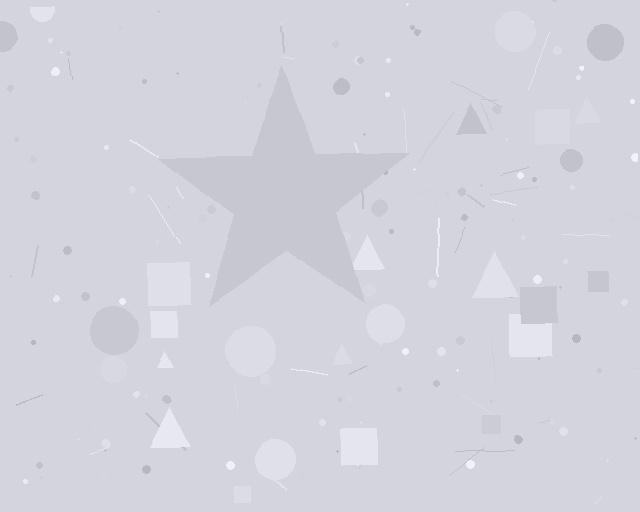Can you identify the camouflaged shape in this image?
The camouflaged shape is a star.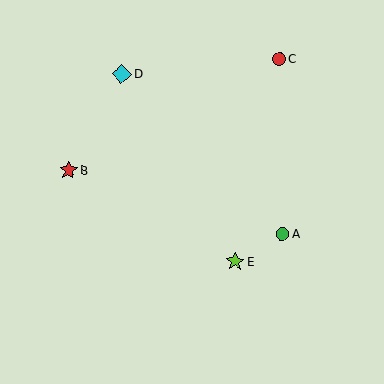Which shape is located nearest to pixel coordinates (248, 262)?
The lime star (labeled E) at (235, 261) is nearest to that location.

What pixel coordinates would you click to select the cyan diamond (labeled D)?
Click at (122, 74) to select the cyan diamond D.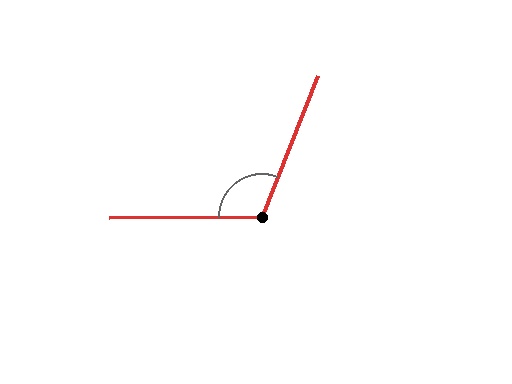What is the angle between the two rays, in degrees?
Approximately 112 degrees.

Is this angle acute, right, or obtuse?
It is obtuse.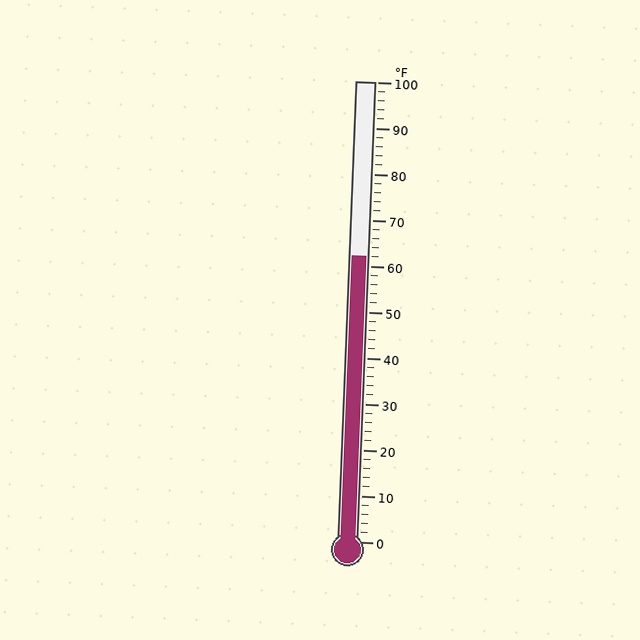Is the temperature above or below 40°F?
The temperature is above 40°F.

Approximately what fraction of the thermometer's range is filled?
The thermometer is filled to approximately 60% of its range.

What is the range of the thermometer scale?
The thermometer scale ranges from 0°F to 100°F.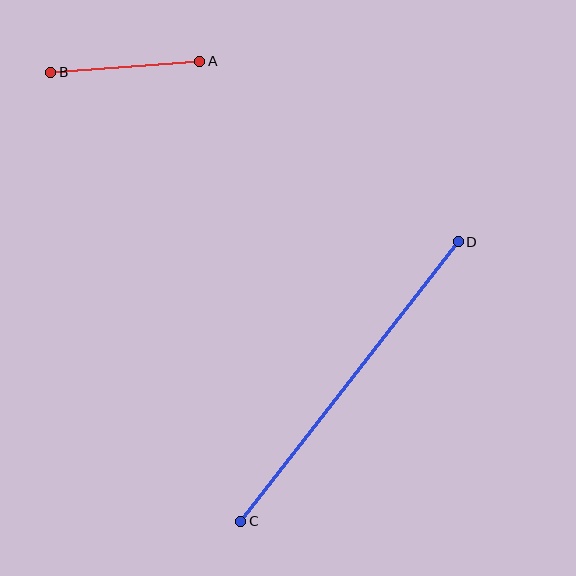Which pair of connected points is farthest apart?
Points C and D are farthest apart.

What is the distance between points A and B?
The distance is approximately 150 pixels.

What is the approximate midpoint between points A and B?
The midpoint is at approximately (125, 67) pixels.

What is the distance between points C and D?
The distance is approximately 354 pixels.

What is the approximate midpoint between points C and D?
The midpoint is at approximately (349, 382) pixels.